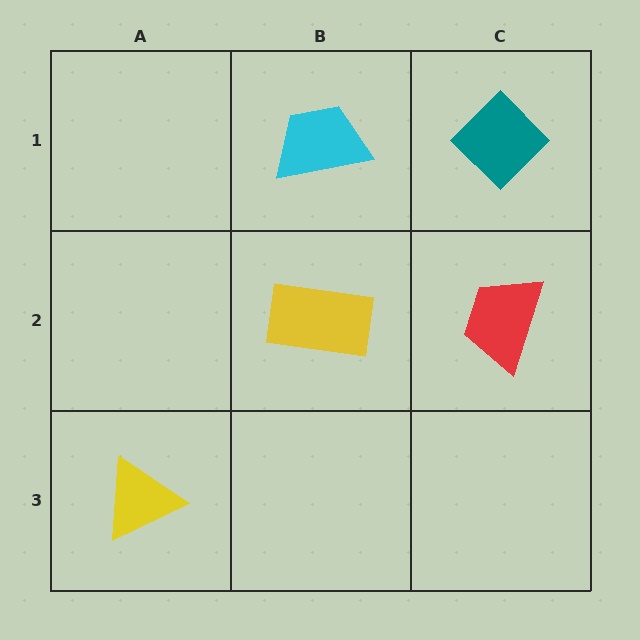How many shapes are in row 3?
1 shape.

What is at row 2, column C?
A red trapezoid.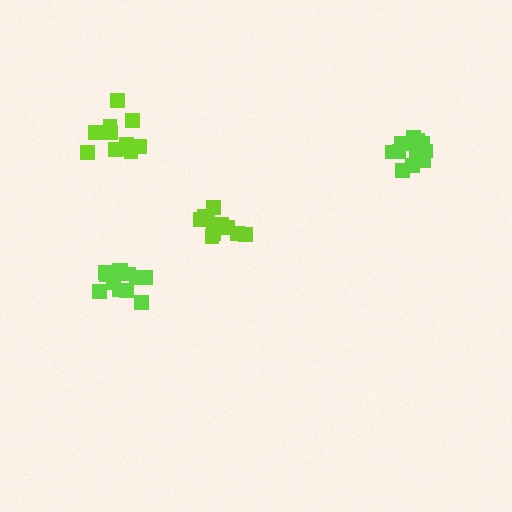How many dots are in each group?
Group 1: 10 dots, Group 2: 13 dots, Group 3: 13 dots, Group 4: 11 dots (47 total).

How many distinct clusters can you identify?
There are 4 distinct clusters.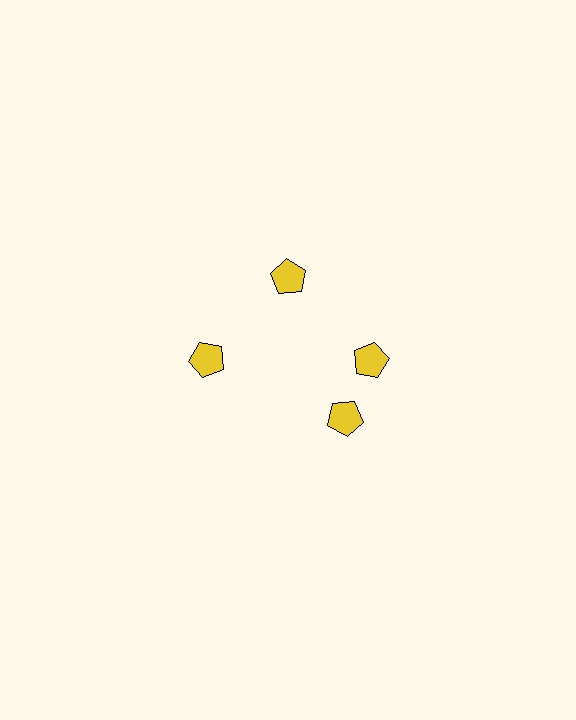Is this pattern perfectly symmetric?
No. The 4 yellow pentagons are arranged in a ring, but one element near the 6 o'clock position is rotated out of alignment along the ring, breaking the 4-fold rotational symmetry.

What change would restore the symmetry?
The symmetry would be restored by rotating it back into even spacing with its neighbors so that all 4 pentagons sit at equal angles and equal distance from the center.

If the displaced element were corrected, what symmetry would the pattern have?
It would have 4-fold rotational symmetry — the pattern would map onto itself every 90 degrees.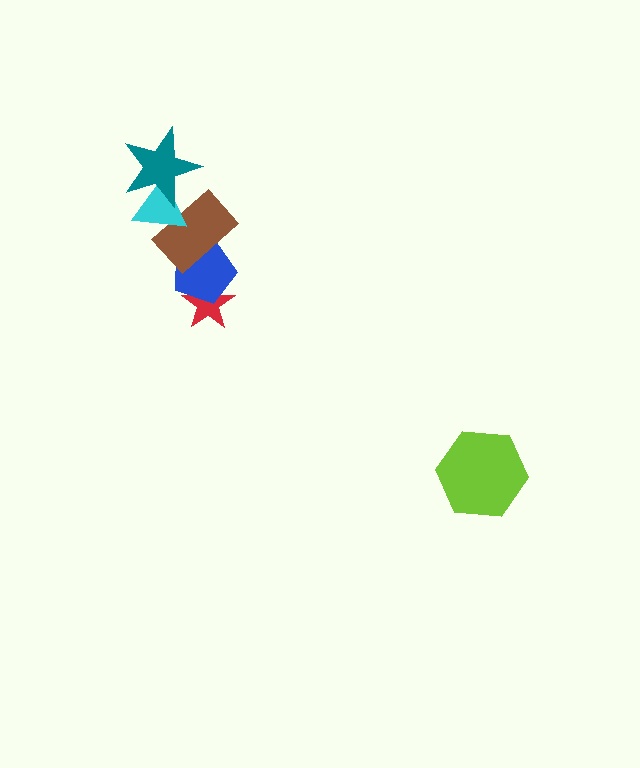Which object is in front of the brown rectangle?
The cyan triangle is in front of the brown rectangle.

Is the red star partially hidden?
Yes, it is partially covered by another shape.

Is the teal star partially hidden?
No, no other shape covers it.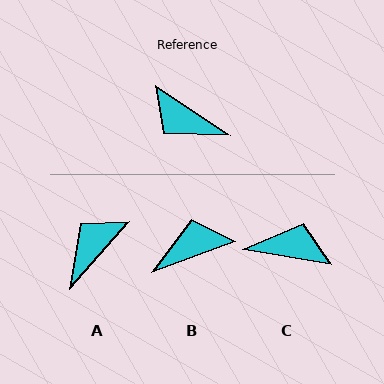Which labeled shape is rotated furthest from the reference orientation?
C, about 156 degrees away.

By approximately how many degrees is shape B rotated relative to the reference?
Approximately 126 degrees clockwise.